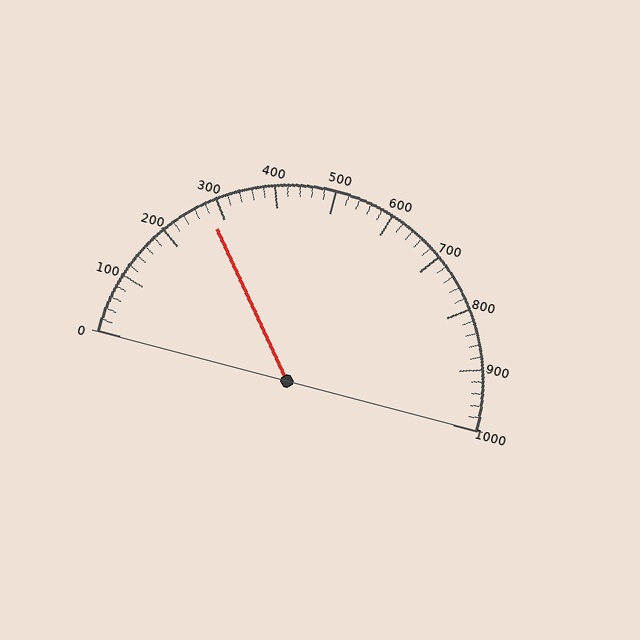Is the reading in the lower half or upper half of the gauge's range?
The reading is in the lower half of the range (0 to 1000).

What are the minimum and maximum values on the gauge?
The gauge ranges from 0 to 1000.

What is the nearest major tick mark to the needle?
The nearest major tick mark is 300.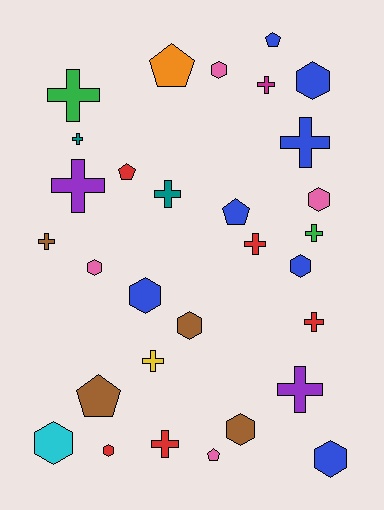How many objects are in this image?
There are 30 objects.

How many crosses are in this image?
There are 13 crosses.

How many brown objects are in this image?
There are 4 brown objects.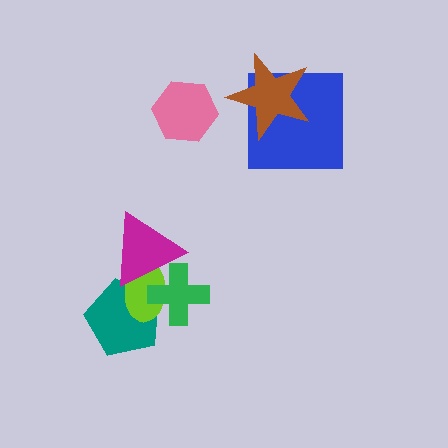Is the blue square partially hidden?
Yes, it is partially covered by another shape.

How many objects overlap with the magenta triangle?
3 objects overlap with the magenta triangle.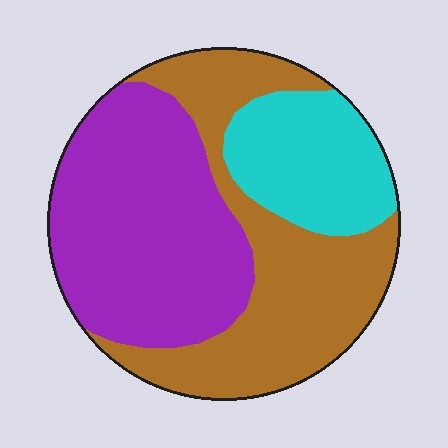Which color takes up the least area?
Cyan, at roughly 20%.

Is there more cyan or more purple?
Purple.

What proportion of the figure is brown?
Brown covers around 40% of the figure.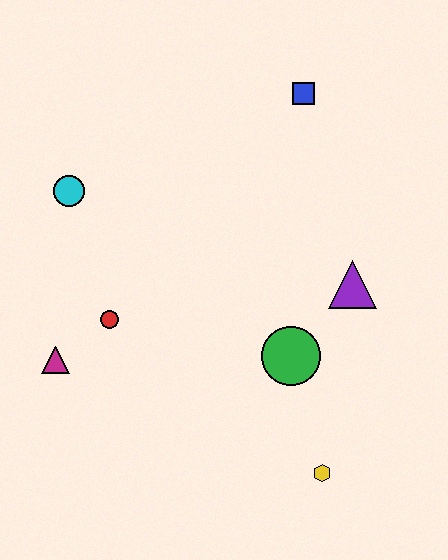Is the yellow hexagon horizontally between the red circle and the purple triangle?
Yes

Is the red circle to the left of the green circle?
Yes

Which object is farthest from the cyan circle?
The yellow hexagon is farthest from the cyan circle.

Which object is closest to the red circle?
The magenta triangle is closest to the red circle.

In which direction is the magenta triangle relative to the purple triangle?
The magenta triangle is to the left of the purple triangle.